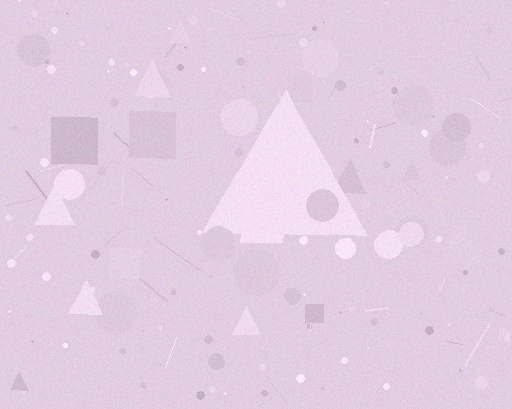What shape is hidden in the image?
A triangle is hidden in the image.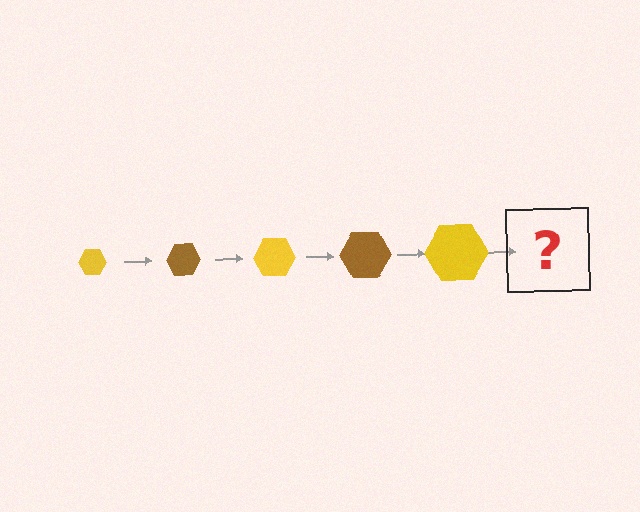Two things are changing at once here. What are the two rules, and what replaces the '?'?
The two rules are that the hexagon grows larger each step and the color cycles through yellow and brown. The '?' should be a brown hexagon, larger than the previous one.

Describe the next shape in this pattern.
It should be a brown hexagon, larger than the previous one.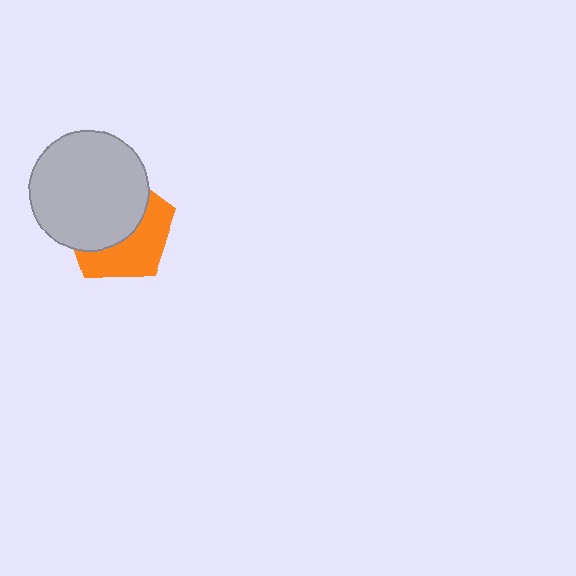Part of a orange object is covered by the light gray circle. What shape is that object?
It is a pentagon.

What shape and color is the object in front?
The object in front is a light gray circle.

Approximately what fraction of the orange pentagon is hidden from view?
Roughly 55% of the orange pentagon is hidden behind the light gray circle.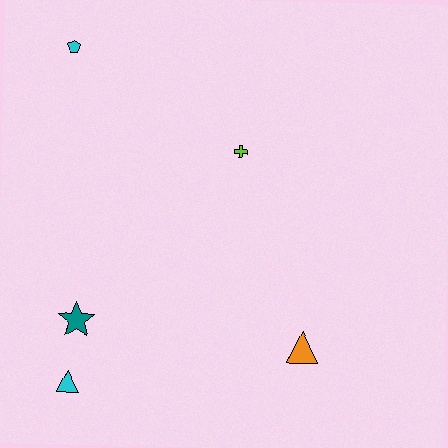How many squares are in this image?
There are no squares.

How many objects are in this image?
There are 5 objects.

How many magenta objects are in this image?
There are no magenta objects.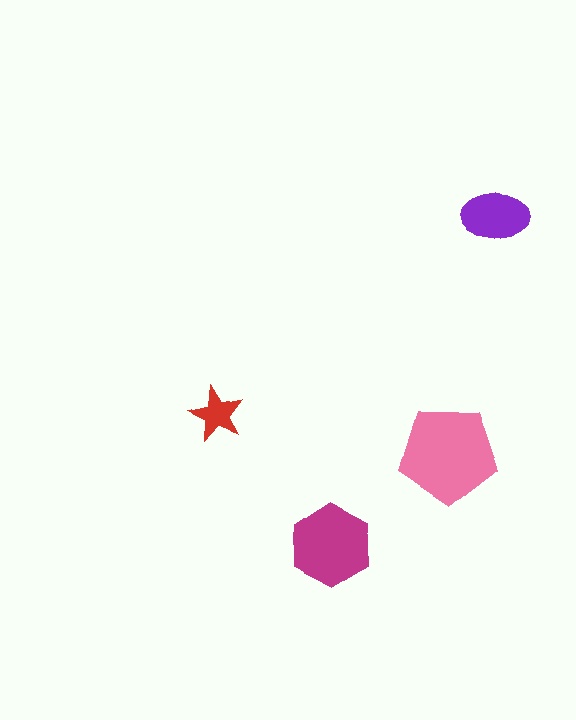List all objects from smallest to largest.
The red star, the purple ellipse, the magenta hexagon, the pink pentagon.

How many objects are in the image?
There are 4 objects in the image.